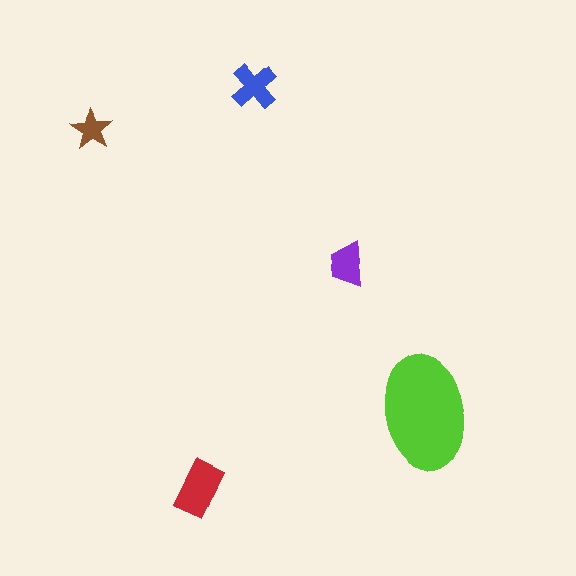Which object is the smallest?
The brown star.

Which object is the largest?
The lime ellipse.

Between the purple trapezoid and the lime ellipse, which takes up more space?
The lime ellipse.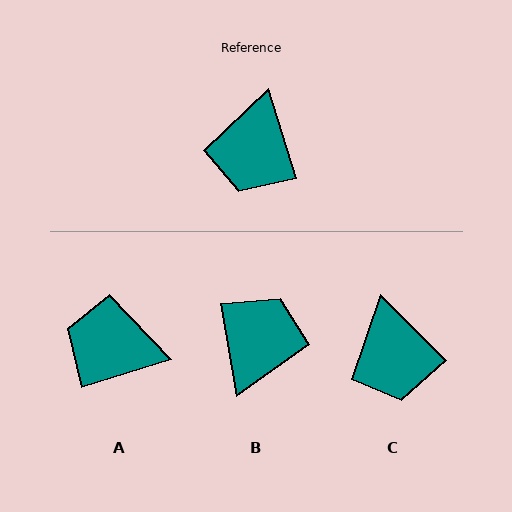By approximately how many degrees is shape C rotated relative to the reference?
Approximately 28 degrees counter-clockwise.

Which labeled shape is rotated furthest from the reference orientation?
B, about 172 degrees away.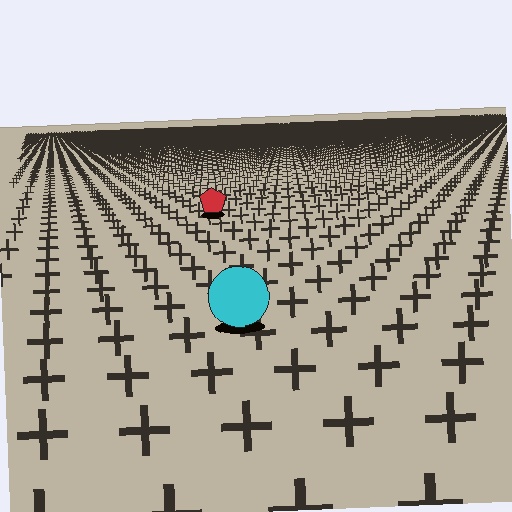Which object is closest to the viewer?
The cyan circle is closest. The texture marks near it are larger and more spread out.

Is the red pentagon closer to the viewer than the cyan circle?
No. The cyan circle is closer — you can tell from the texture gradient: the ground texture is coarser near it.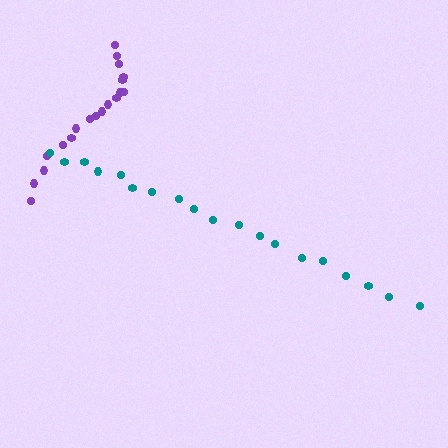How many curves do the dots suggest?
There are 2 distinct paths.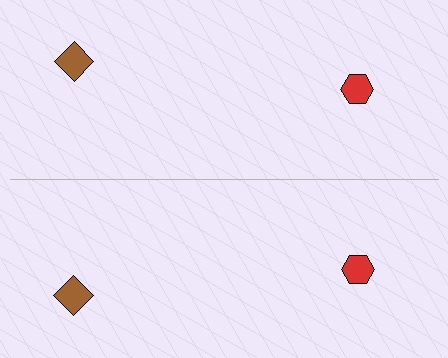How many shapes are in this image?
There are 4 shapes in this image.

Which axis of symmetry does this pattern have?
The pattern has a horizontal axis of symmetry running through the center of the image.